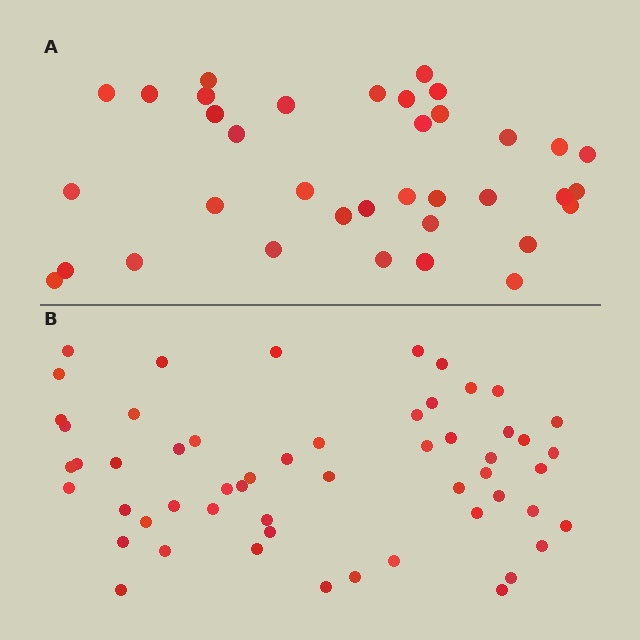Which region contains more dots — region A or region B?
Region B (the bottom region) has more dots.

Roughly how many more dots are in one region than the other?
Region B has approximately 20 more dots than region A.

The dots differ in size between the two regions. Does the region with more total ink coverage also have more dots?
No. Region A has more total ink coverage because its dots are larger, but region B actually contains more individual dots. Total area can be misleading — the number of items is what matters here.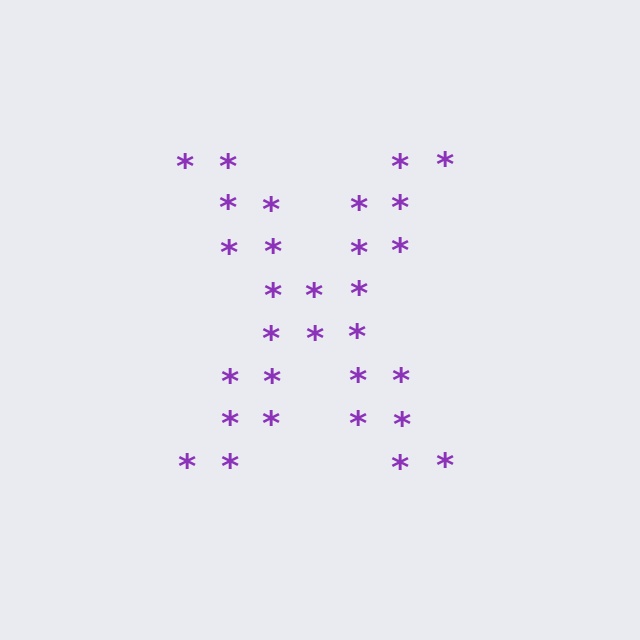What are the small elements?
The small elements are asterisks.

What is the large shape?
The large shape is the letter X.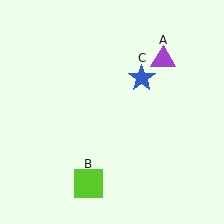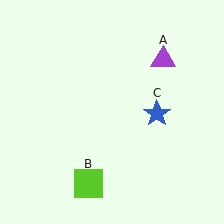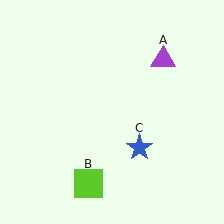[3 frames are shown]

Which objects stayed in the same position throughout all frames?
Purple triangle (object A) and lime square (object B) remained stationary.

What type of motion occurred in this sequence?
The blue star (object C) rotated clockwise around the center of the scene.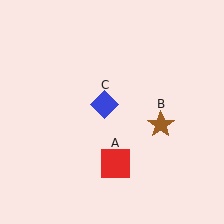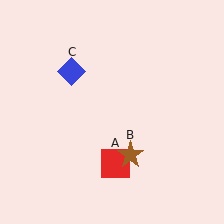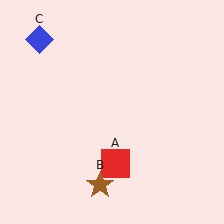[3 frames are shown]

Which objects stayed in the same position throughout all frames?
Red square (object A) remained stationary.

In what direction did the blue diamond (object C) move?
The blue diamond (object C) moved up and to the left.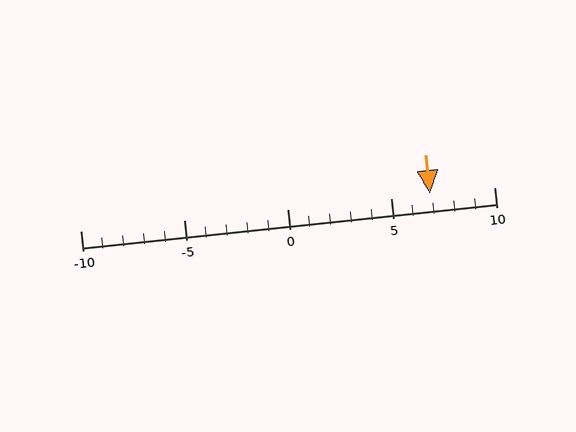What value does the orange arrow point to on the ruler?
The orange arrow points to approximately 7.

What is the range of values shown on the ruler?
The ruler shows values from -10 to 10.